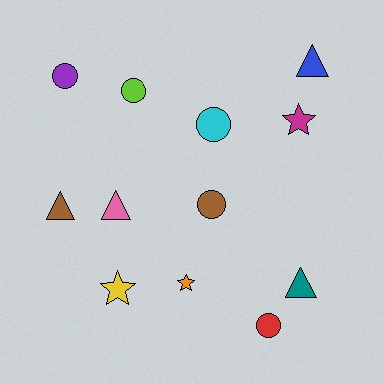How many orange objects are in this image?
There is 1 orange object.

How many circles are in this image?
There are 5 circles.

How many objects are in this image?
There are 12 objects.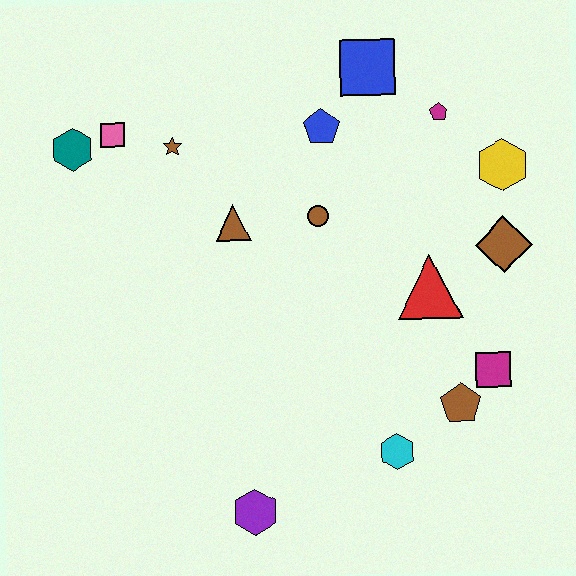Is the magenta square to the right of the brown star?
Yes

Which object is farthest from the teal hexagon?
The magenta square is farthest from the teal hexagon.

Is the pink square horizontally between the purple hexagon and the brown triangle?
No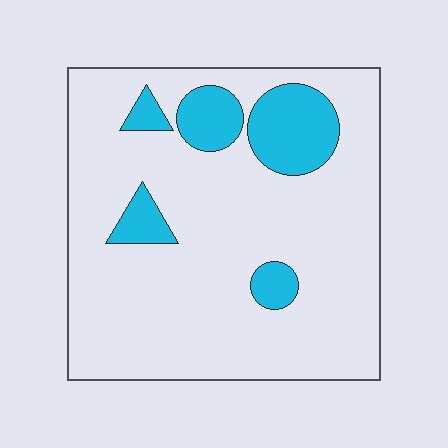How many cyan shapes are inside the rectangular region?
5.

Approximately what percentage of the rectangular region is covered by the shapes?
Approximately 15%.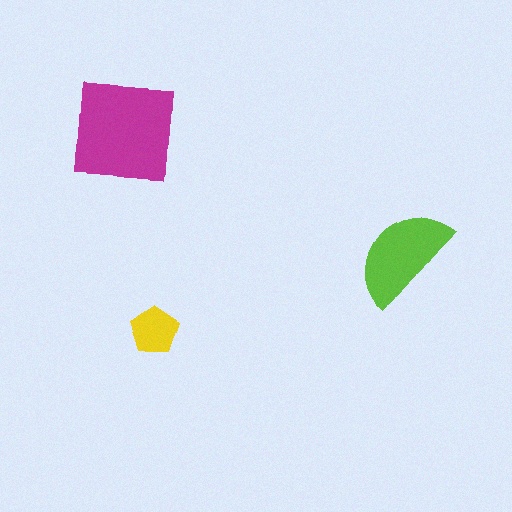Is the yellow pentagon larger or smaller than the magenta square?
Smaller.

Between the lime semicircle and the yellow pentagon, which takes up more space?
The lime semicircle.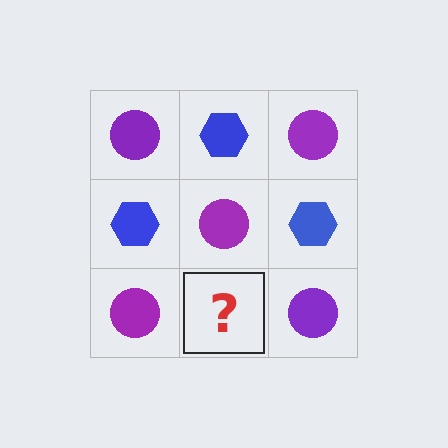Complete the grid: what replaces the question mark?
The question mark should be replaced with a blue hexagon.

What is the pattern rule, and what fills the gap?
The rule is that it alternates purple circle and blue hexagon in a checkerboard pattern. The gap should be filled with a blue hexagon.